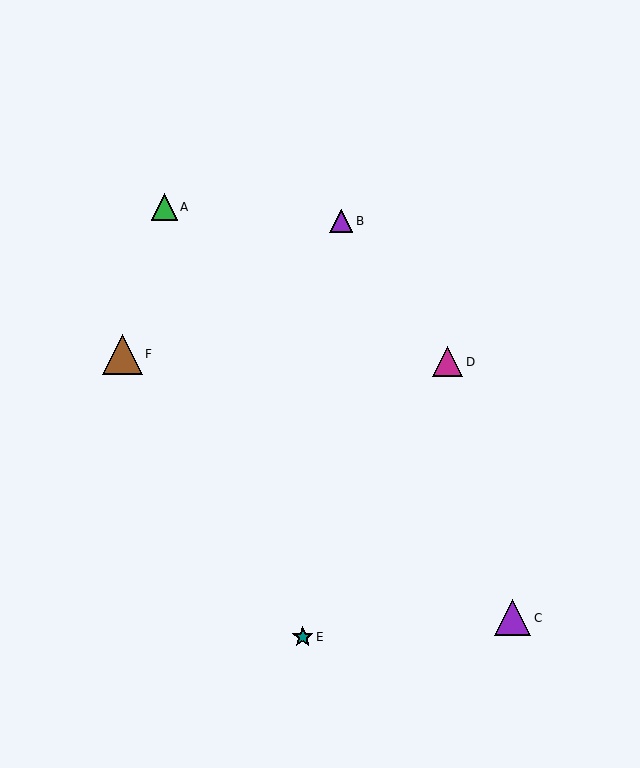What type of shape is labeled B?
Shape B is a purple triangle.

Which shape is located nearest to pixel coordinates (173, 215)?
The green triangle (labeled A) at (164, 207) is nearest to that location.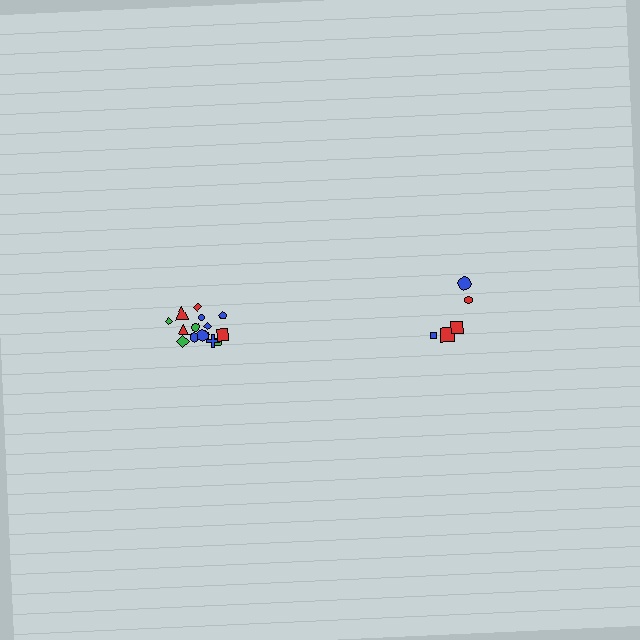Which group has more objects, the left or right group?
The left group.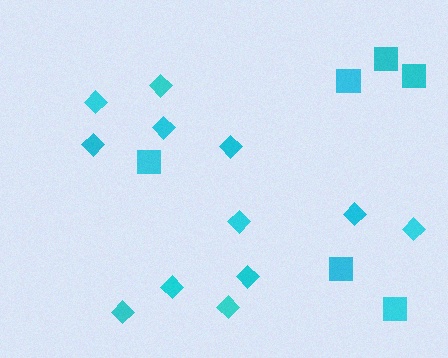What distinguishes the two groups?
There are 2 groups: one group of diamonds (12) and one group of squares (6).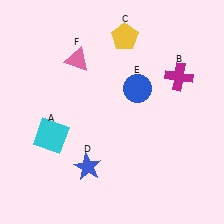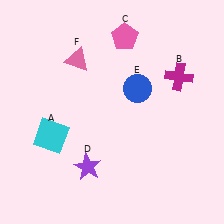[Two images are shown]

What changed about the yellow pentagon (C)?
In Image 1, C is yellow. In Image 2, it changed to pink.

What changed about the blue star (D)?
In Image 1, D is blue. In Image 2, it changed to purple.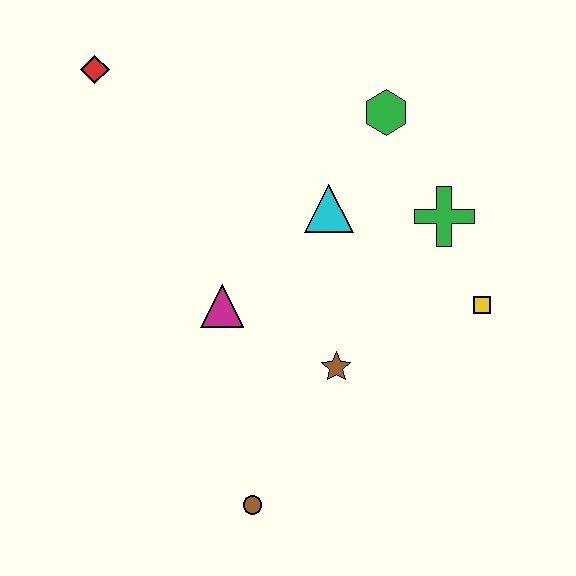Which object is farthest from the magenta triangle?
The red diamond is farthest from the magenta triangle.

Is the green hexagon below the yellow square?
No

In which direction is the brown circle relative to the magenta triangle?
The brown circle is below the magenta triangle.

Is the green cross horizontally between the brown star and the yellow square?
Yes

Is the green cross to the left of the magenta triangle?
No